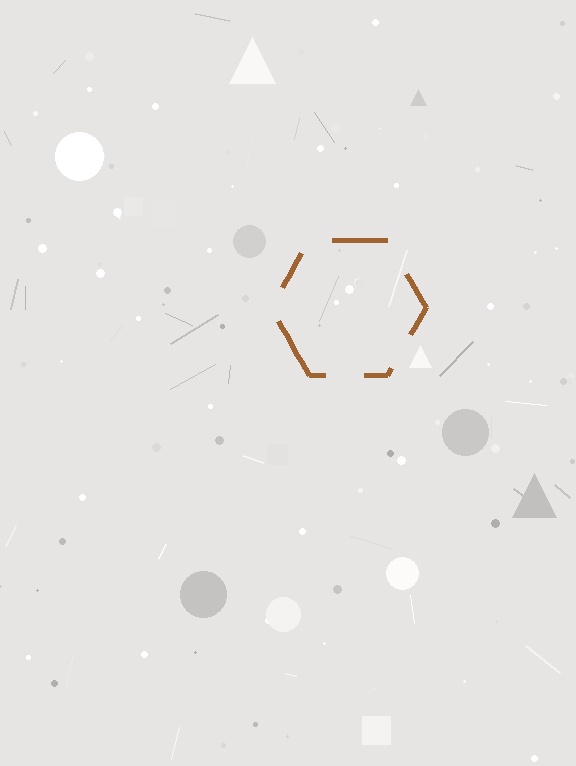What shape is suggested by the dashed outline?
The dashed outline suggests a hexagon.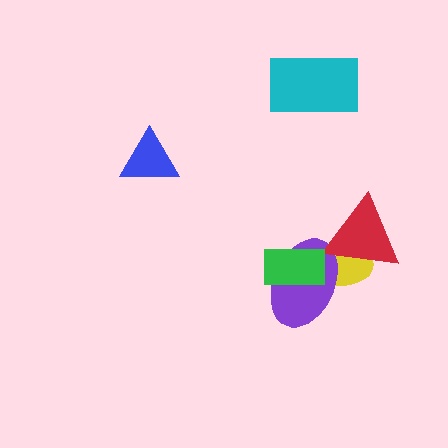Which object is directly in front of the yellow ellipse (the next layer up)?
The purple ellipse is directly in front of the yellow ellipse.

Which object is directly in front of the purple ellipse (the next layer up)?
The red triangle is directly in front of the purple ellipse.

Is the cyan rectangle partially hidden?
No, no other shape covers it.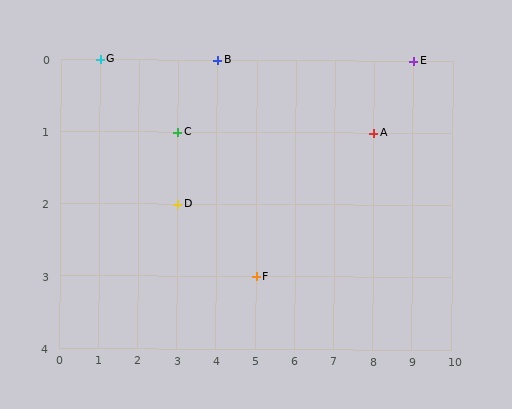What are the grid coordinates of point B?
Point B is at grid coordinates (4, 0).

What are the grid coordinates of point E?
Point E is at grid coordinates (9, 0).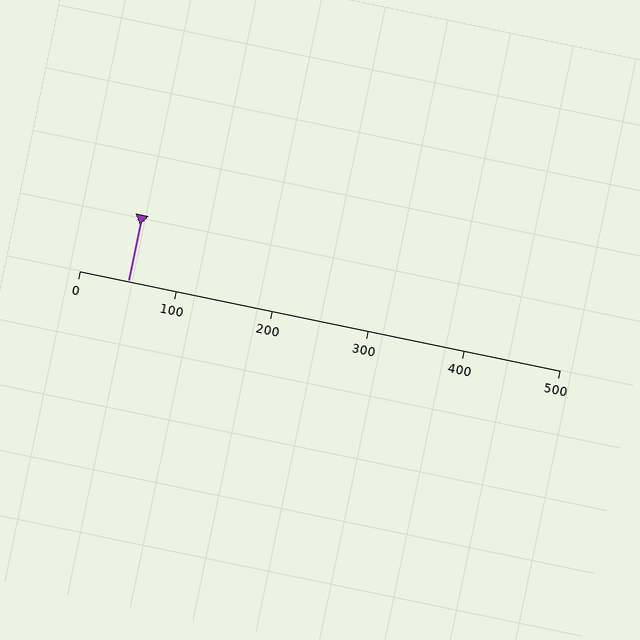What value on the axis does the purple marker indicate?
The marker indicates approximately 50.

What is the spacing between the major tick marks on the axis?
The major ticks are spaced 100 apart.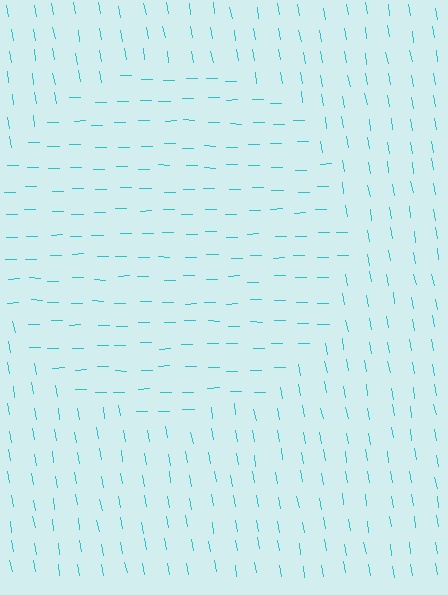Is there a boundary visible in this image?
Yes, there is a texture boundary formed by a change in line orientation.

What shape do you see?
I see a circle.